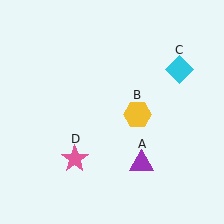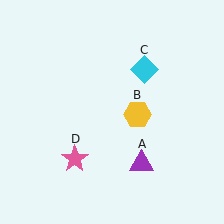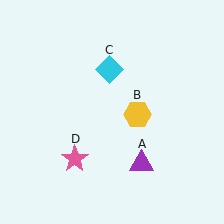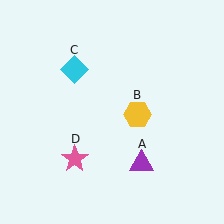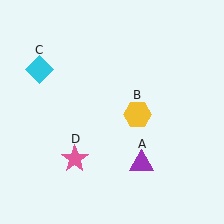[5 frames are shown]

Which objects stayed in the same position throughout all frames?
Purple triangle (object A) and yellow hexagon (object B) and pink star (object D) remained stationary.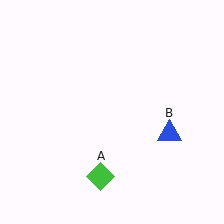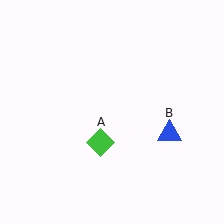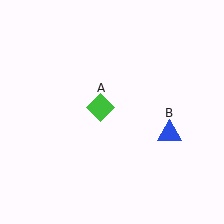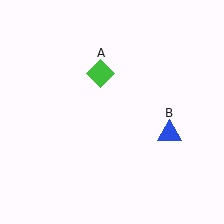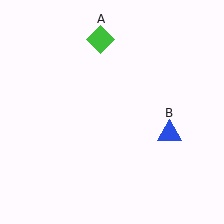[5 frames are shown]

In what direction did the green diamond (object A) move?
The green diamond (object A) moved up.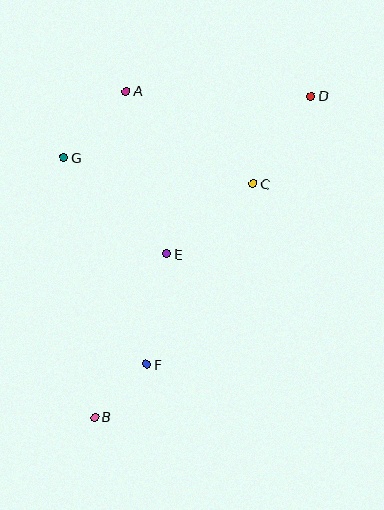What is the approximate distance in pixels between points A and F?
The distance between A and F is approximately 274 pixels.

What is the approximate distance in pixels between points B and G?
The distance between B and G is approximately 262 pixels.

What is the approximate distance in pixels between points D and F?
The distance between D and F is approximately 315 pixels.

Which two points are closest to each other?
Points B and F are closest to each other.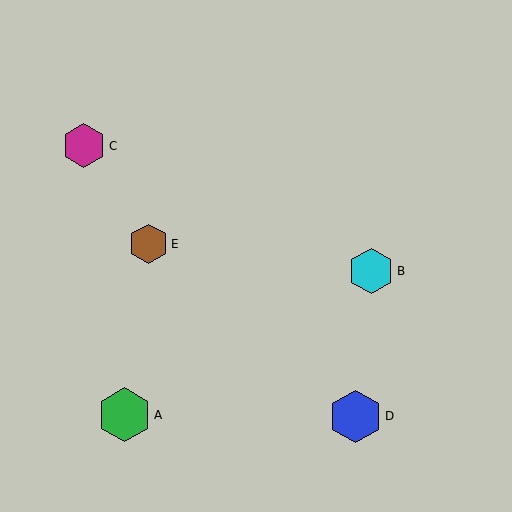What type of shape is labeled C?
Shape C is a magenta hexagon.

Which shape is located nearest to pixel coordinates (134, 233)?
The brown hexagon (labeled E) at (148, 244) is nearest to that location.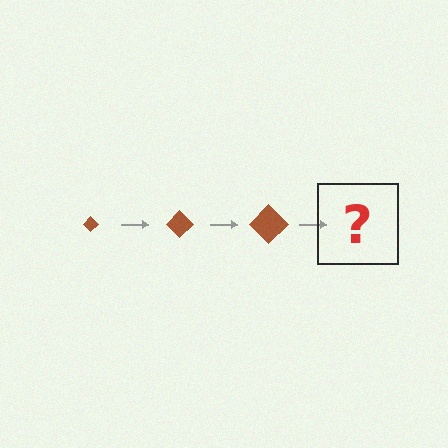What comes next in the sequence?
The next element should be a brown diamond, larger than the previous one.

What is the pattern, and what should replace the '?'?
The pattern is that the diamond gets progressively larger each step. The '?' should be a brown diamond, larger than the previous one.